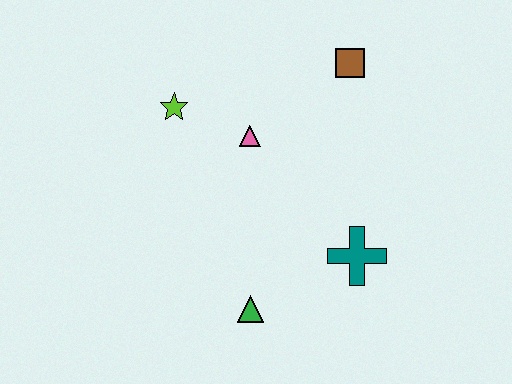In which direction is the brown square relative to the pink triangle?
The brown square is to the right of the pink triangle.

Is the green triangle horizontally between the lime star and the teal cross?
Yes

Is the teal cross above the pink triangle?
No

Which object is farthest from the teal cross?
The lime star is farthest from the teal cross.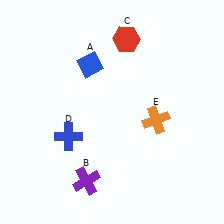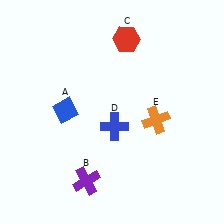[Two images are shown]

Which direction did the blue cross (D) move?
The blue cross (D) moved right.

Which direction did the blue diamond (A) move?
The blue diamond (A) moved down.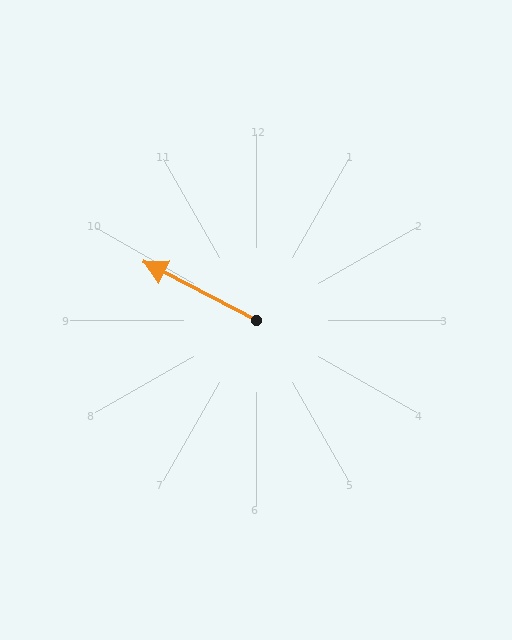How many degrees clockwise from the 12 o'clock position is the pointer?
Approximately 298 degrees.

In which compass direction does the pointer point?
Northwest.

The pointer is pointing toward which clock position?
Roughly 10 o'clock.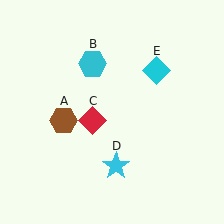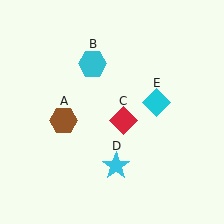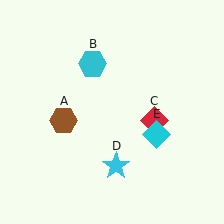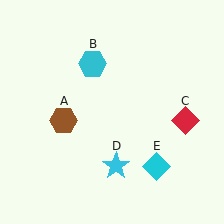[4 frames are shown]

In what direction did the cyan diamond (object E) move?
The cyan diamond (object E) moved down.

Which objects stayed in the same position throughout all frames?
Brown hexagon (object A) and cyan hexagon (object B) and cyan star (object D) remained stationary.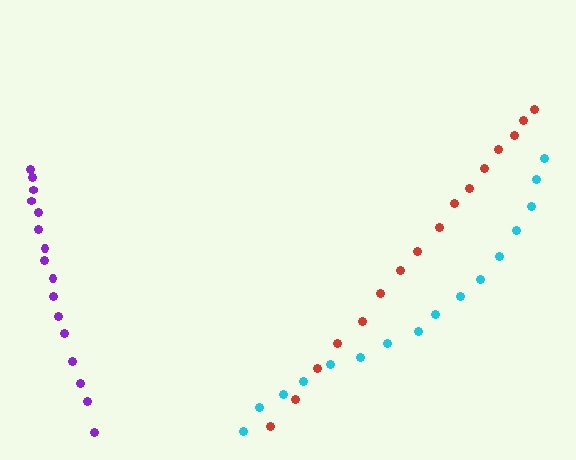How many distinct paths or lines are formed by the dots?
There are 3 distinct paths.